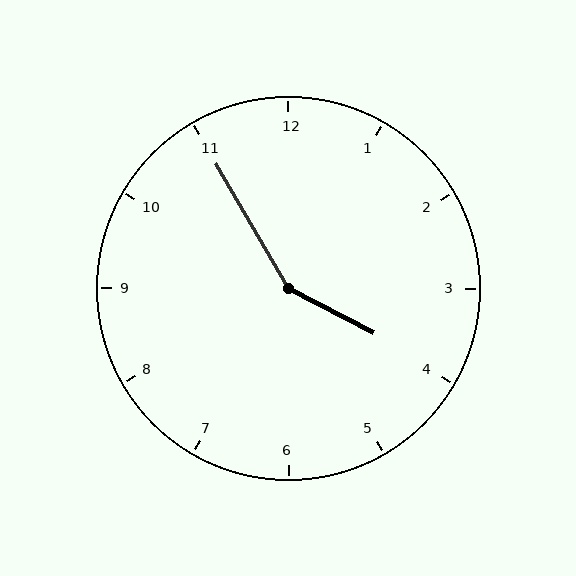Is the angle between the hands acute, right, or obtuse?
It is obtuse.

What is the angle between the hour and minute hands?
Approximately 148 degrees.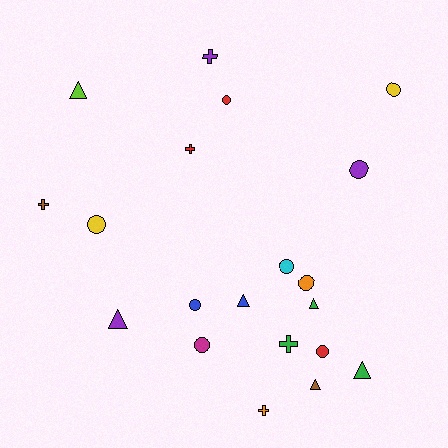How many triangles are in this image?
There are 6 triangles.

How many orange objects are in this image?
There are 2 orange objects.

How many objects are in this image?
There are 20 objects.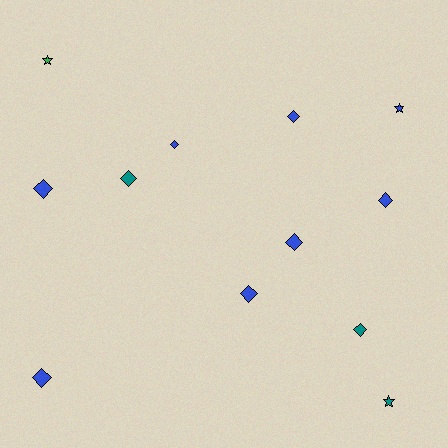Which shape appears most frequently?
Diamond, with 9 objects.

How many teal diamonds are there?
There are 2 teal diamonds.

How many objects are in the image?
There are 12 objects.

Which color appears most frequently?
Blue, with 8 objects.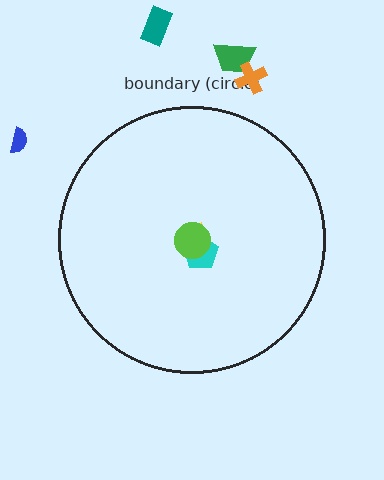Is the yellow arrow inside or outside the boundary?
Inside.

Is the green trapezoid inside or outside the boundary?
Outside.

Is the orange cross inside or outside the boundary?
Outside.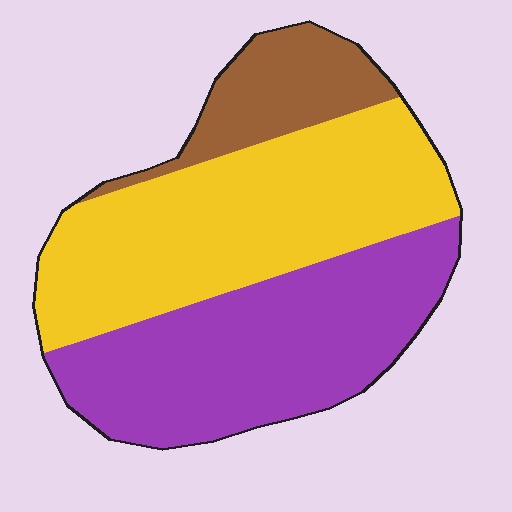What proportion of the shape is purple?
Purple takes up about two fifths (2/5) of the shape.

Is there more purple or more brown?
Purple.